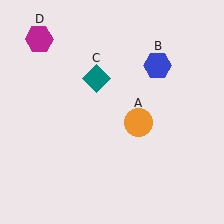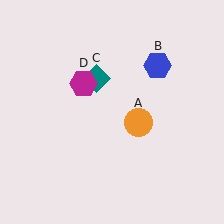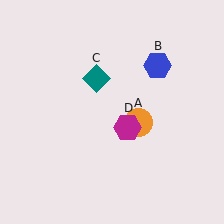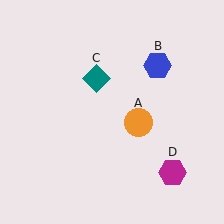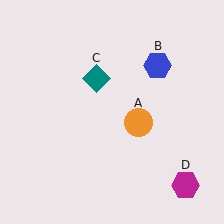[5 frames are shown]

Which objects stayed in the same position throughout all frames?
Orange circle (object A) and blue hexagon (object B) and teal diamond (object C) remained stationary.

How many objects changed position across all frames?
1 object changed position: magenta hexagon (object D).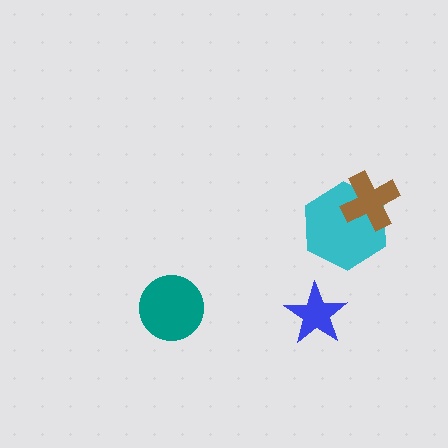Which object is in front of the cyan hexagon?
The brown cross is in front of the cyan hexagon.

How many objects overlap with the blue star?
0 objects overlap with the blue star.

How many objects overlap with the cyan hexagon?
1 object overlaps with the cyan hexagon.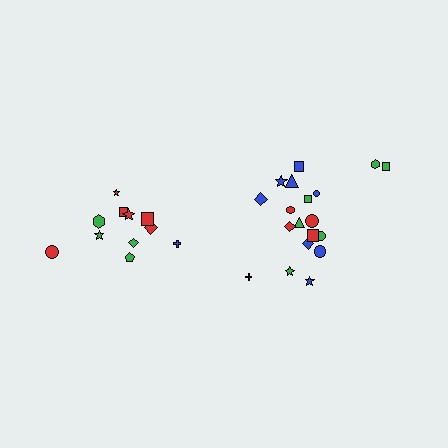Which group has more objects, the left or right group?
The right group.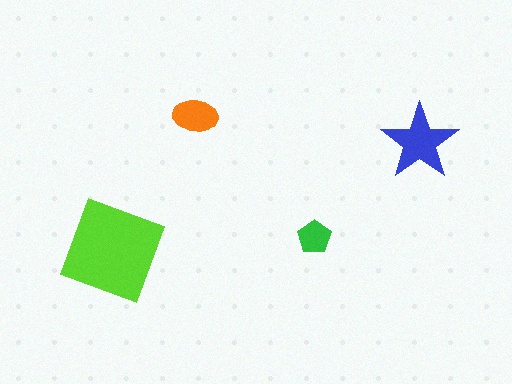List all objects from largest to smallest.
The lime diamond, the blue star, the orange ellipse, the green pentagon.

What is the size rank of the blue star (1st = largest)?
2nd.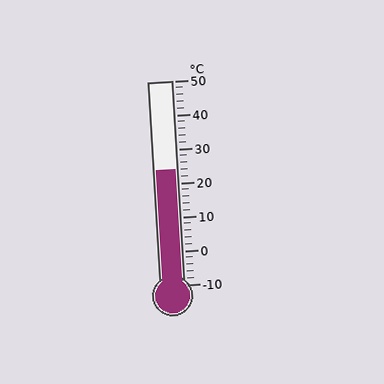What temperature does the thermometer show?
The thermometer shows approximately 24°C.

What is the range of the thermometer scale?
The thermometer scale ranges from -10°C to 50°C.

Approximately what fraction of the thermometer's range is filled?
The thermometer is filled to approximately 55% of its range.